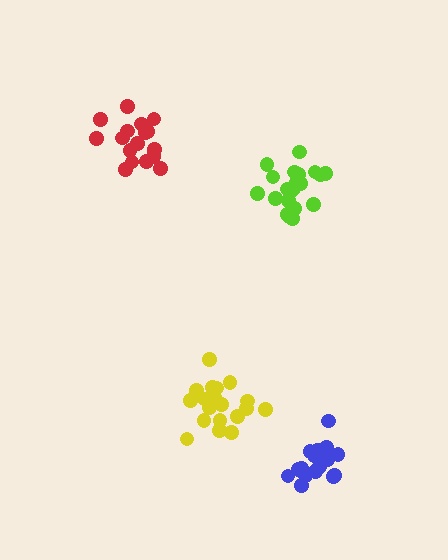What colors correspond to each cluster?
The clusters are colored: lime, red, blue, yellow.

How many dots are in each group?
Group 1: 21 dots, Group 2: 17 dots, Group 3: 16 dots, Group 4: 19 dots (73 total).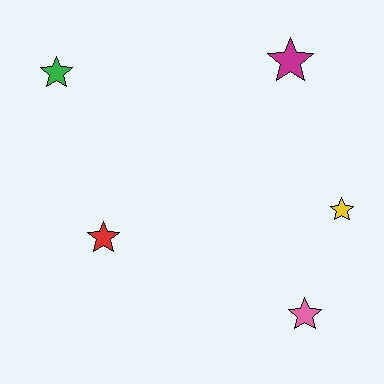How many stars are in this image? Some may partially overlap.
There are 5 stars.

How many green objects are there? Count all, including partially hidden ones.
There is 1 green object.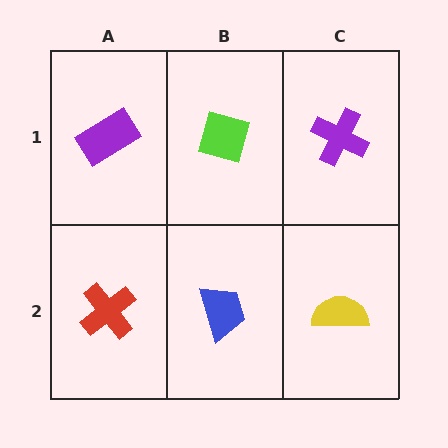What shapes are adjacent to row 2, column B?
A lime diamond (row 1, column B), a red cross (row 2, column A), a yellow semicircle (row 2, column C).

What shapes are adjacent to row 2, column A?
A purple rectangle (row 1, column A), a blue trapezoid (row 2, column B).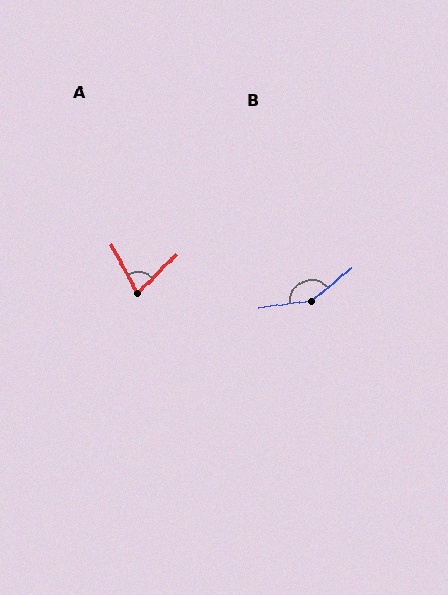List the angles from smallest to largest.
A (73°), B (147°).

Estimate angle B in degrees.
Approximately 147 degrees.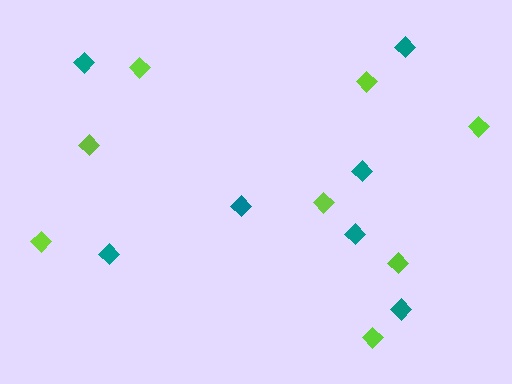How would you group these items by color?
There are 2 groups: one group of lime diamonds (8) and one group of teal diamonds (7).